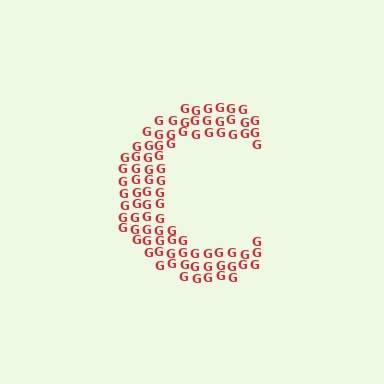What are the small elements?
The small elements are letter G's.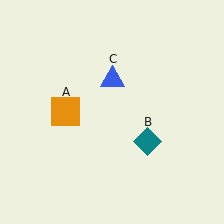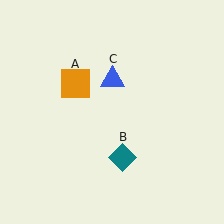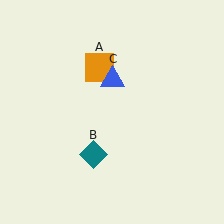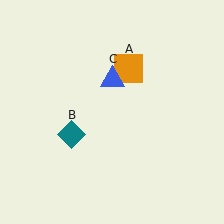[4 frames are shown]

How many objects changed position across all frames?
2 objects changed position: orange square (object A), teal diamond (object B).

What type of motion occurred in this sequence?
The orange square (object A), teal diamond (object B) rotated clockwise around the center of the scene.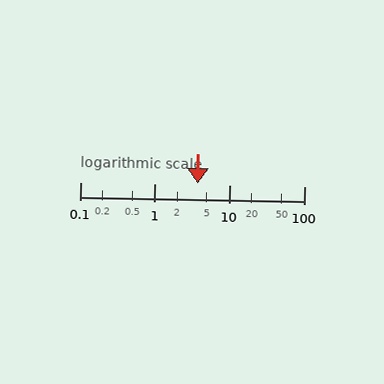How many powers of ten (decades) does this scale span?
The scale spans 3 decades, from 0.1 to 100.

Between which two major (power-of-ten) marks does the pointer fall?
The pointer is between 1 and 10.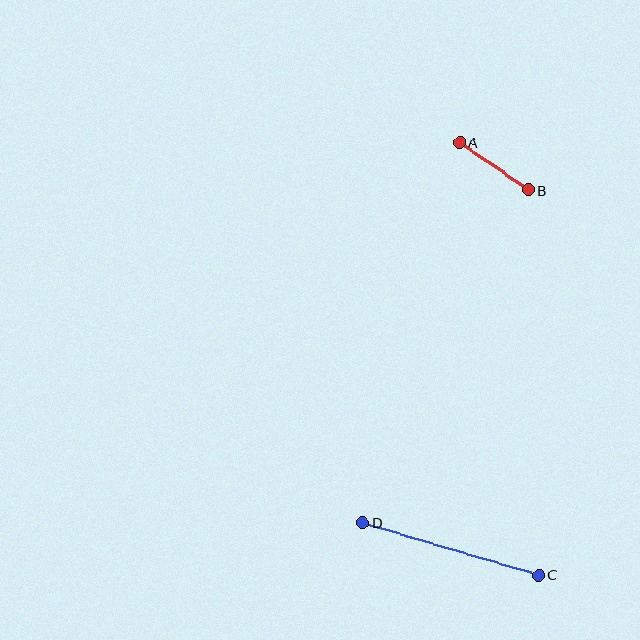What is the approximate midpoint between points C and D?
The midpoint is at approximately (451, 549) pixels.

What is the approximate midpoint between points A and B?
The midpoint is at approximately (494, 166) pixels.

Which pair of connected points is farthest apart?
Points C and D are farthest apart.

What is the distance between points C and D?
The distance is approximately 183 pixels.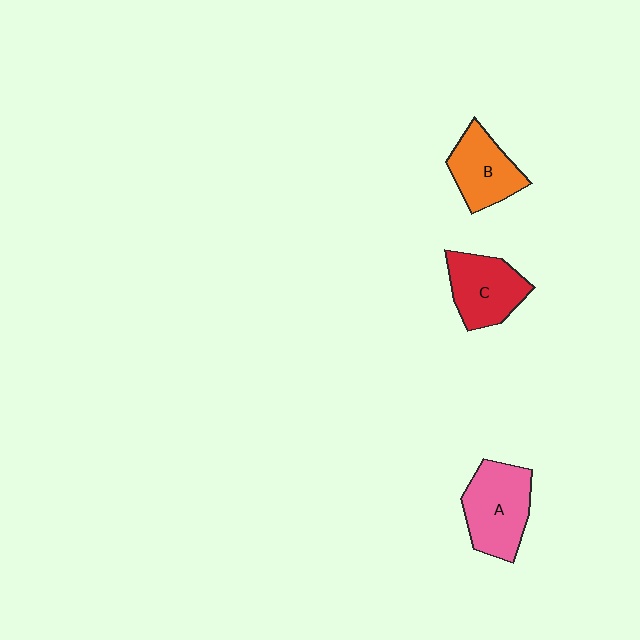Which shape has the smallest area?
Shape B (orange).